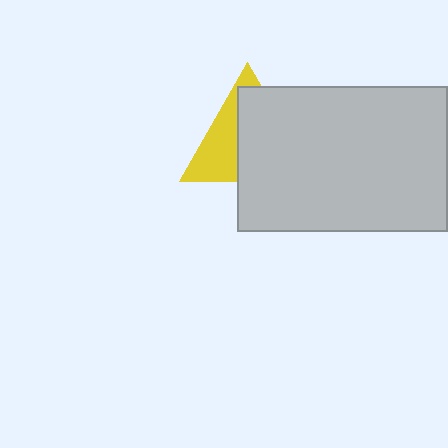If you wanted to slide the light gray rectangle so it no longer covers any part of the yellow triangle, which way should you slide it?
Slide it right — that is the most direct way to separate the two shapes.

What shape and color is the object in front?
The object in front is a light gray rectangle.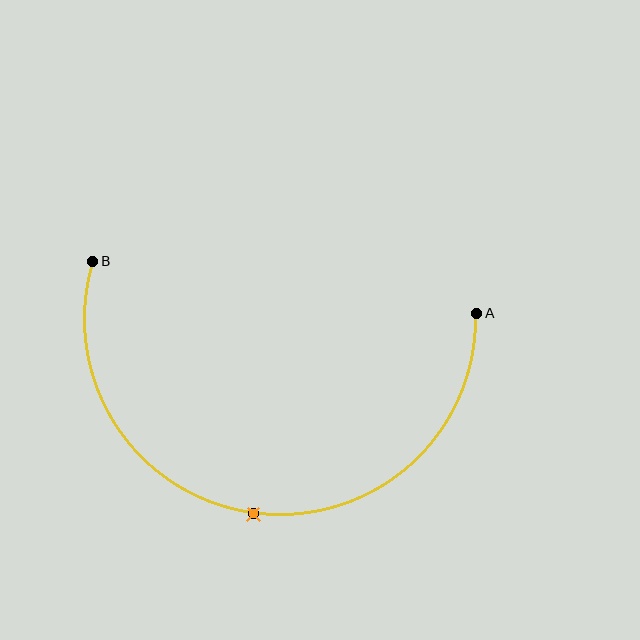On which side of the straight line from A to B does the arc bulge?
The arc bulges below the straight line connecting A and B.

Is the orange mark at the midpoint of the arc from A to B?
Yes. The orange mark lies on the arc at equal arc-length from both A and B — it is the arc midpoint.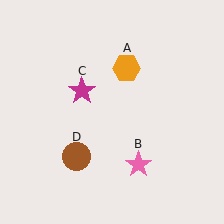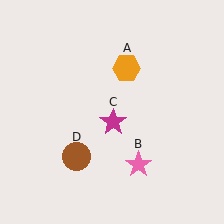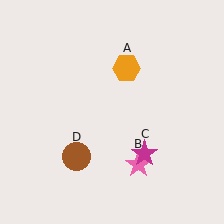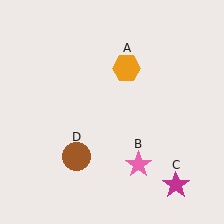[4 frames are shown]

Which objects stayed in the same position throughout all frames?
Orange hexagon (object A) and pink star (object B) and brown circle (object D) remained stationary.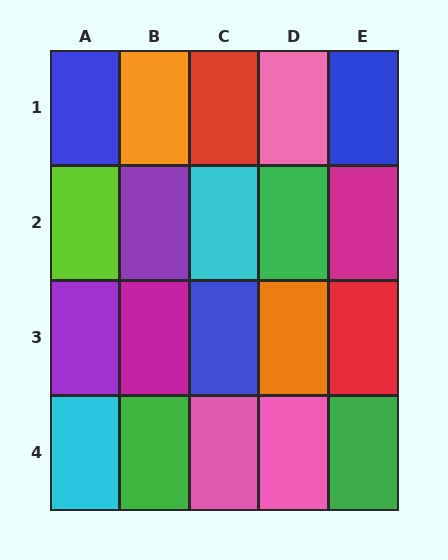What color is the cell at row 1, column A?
Blue.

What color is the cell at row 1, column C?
Red.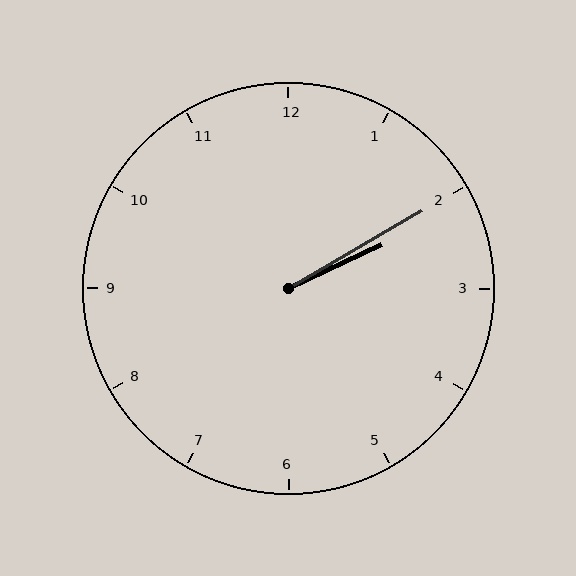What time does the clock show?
2:10.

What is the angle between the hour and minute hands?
Approximately 5 degrees.